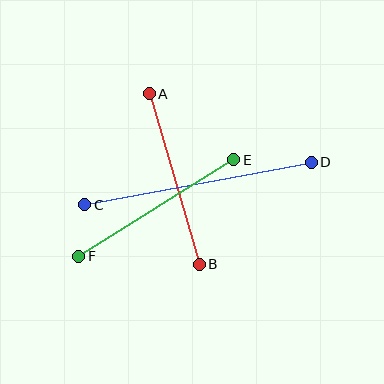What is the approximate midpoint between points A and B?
The midpoint is at approximately (174, 179) pixels.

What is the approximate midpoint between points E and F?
The midpoint is at approximately (156, 208) pixels.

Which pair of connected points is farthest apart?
Points C and D are farthest apart.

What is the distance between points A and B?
The distance is approximately 178 pixels.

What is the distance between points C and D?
The distance is approximately 230 pixels.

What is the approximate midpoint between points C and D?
The midpoint is at approximately (198, 184) pixels.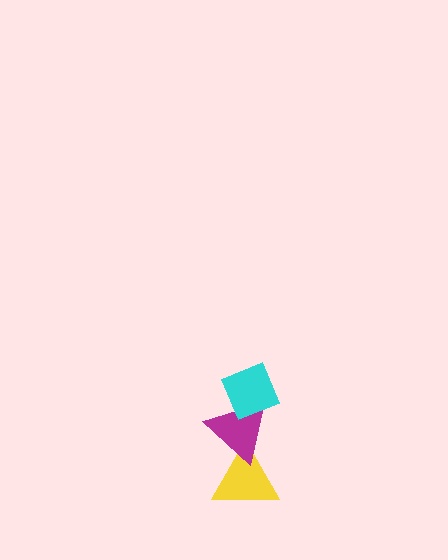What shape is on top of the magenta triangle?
The cyan diamond is on top of the magenta triangle.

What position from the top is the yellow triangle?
The yellow triangle is 3rd from the top.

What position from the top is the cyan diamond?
The cyan diamond is 1st from the top.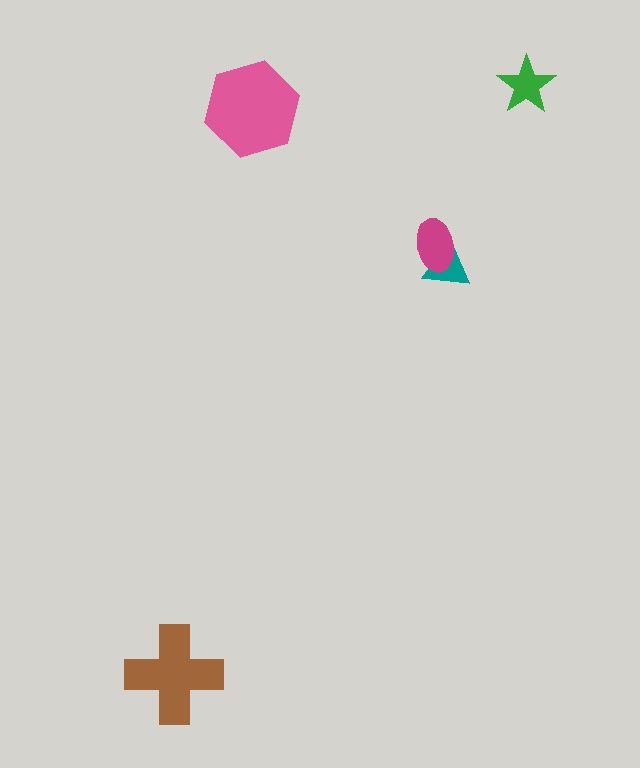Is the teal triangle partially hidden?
Yes, it is partially covered by another shape.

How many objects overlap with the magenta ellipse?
1 object overlaps with the magenta ellipse.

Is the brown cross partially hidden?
No, no other shape covers it.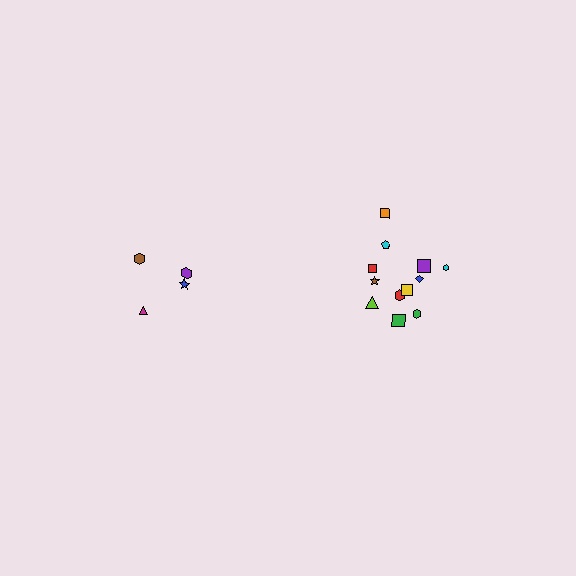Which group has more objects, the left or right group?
The right group.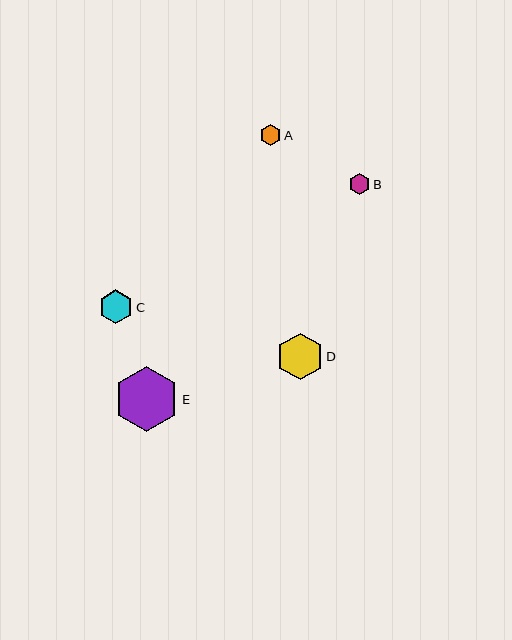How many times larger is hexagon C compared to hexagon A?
Hexagon C is approximately 1.6 times the size of hexagon A.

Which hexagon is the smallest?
Hexagon B is the smallest with a size of approximately 21 pixels.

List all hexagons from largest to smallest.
From largest to smallest: E, D, C, A, B.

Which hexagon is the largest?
Hexagon E is the largest with a size of approximately 64 pixels.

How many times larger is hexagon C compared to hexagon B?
Hexagon C is approximately 1.6 times the size of hexagon B.